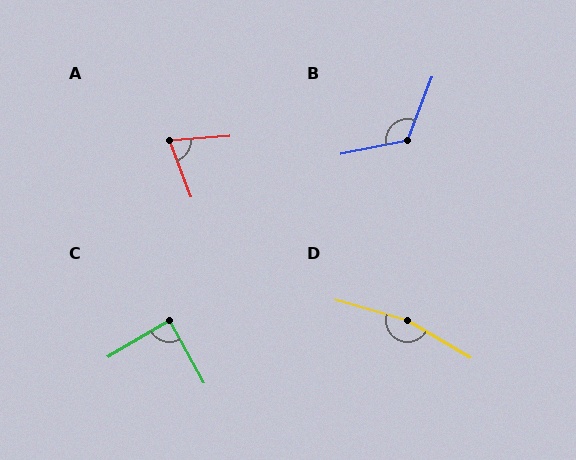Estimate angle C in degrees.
Approximately 88 degrees.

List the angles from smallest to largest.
A (73°), C (88°), B (123°), D (166°).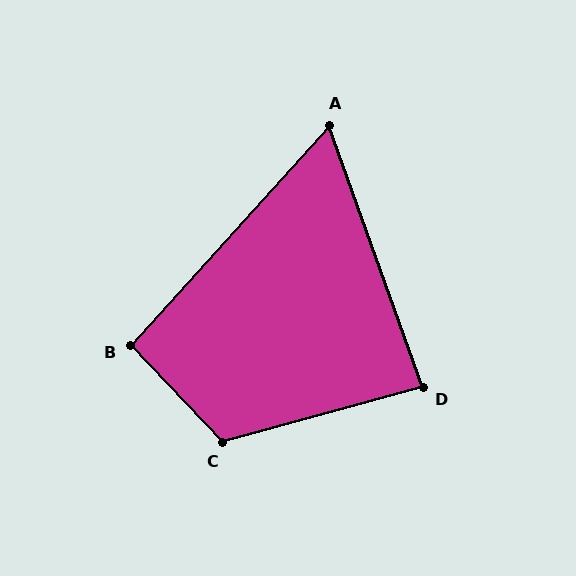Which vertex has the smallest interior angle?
A, at approximately 62 degrees.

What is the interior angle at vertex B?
Approximately 94 degrees (approximately right).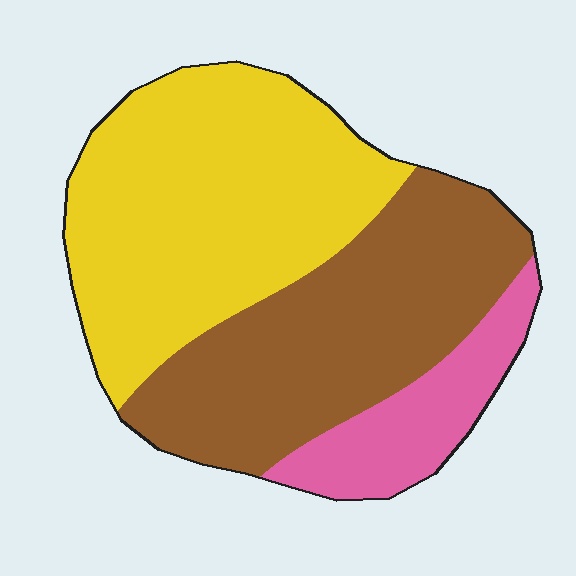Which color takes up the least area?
Pink, at roughly 15%.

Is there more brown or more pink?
Brown.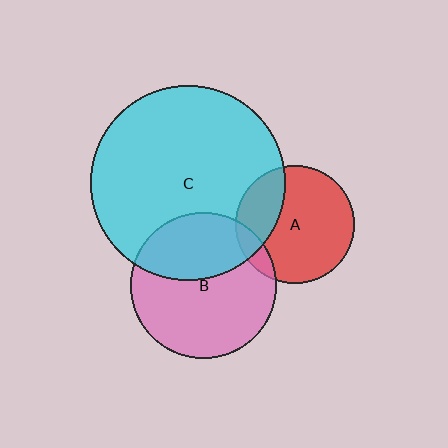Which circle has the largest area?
Circle C (cyan).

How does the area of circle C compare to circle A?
Approximately 2.7 times.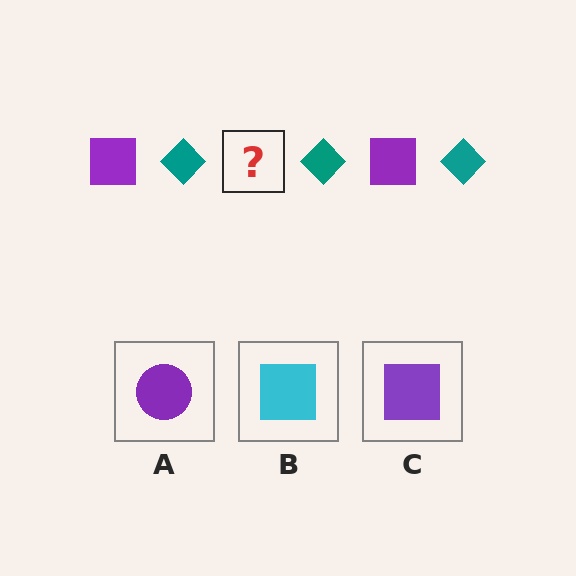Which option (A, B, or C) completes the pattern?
C.